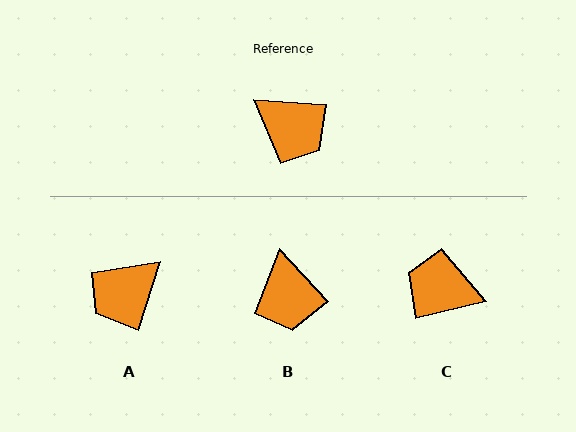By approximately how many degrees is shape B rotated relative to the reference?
Approximately 43 degrees clockwise.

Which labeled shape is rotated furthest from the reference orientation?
C, about 163 degrees away.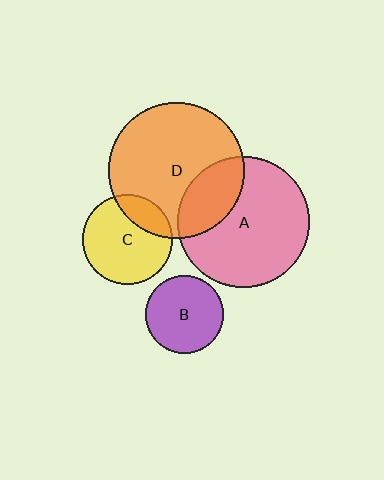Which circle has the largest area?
Circle D (orange).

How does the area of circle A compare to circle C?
Approximately 2.1 times.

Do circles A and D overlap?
Yes.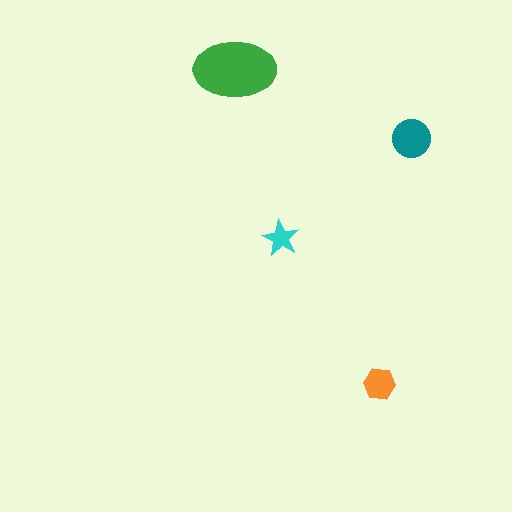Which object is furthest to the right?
The teal circle is rightmost.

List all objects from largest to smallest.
The green ellipse, the teal circle, the orange hexagon, the cyan star.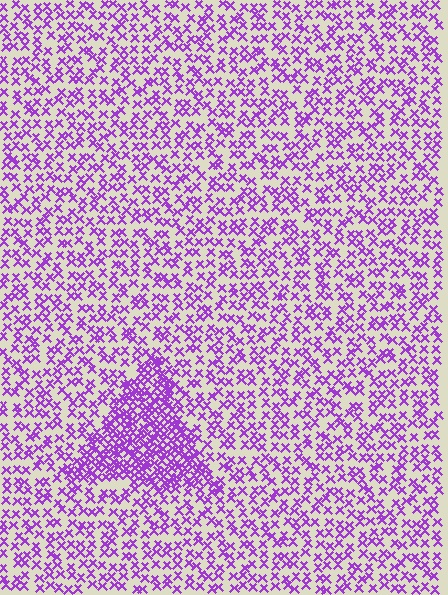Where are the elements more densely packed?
The elements are more densely packed inside the triangle boundary.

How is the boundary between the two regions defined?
The boundary is defined by a change in element density (approximately 2.2x ratio). All elements are the same color, size, and shape.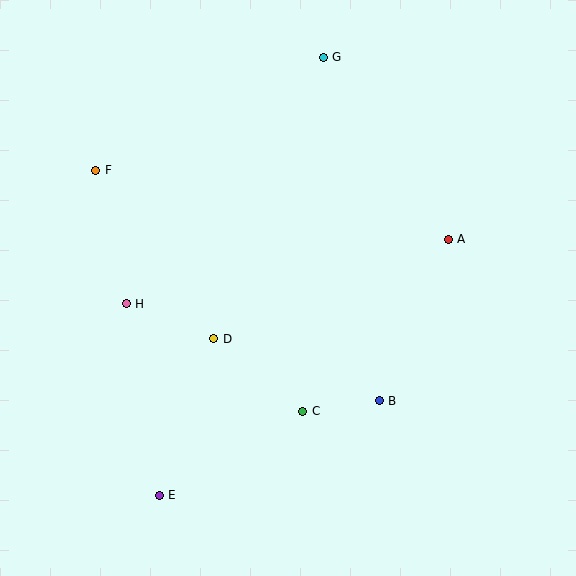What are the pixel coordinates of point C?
Point C is at (303, 411).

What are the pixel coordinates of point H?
Point H is at (126, 304).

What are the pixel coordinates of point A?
Point A is at (448, 239).